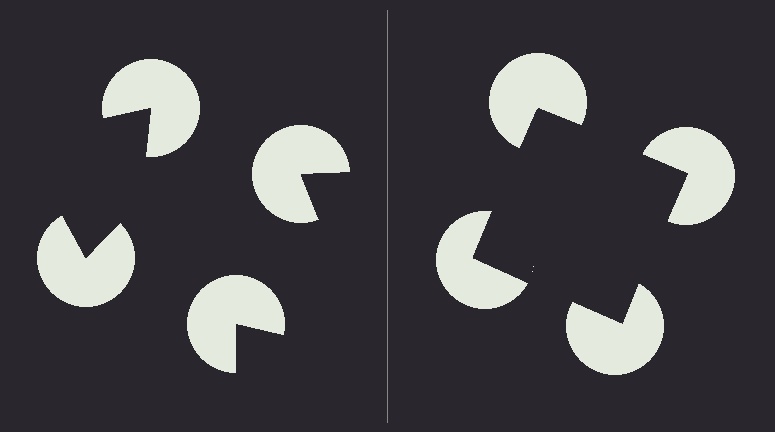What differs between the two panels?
The pac-man discs are positioned identically on both sides; only the wedge orientations differ. On the right they align to a square; on the left they are misaligned.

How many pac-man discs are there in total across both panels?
8 — 4 on each side.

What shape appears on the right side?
An illusory square.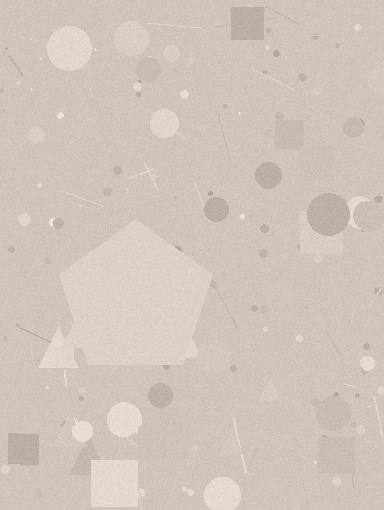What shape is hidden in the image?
A pentagon is hidden in the image.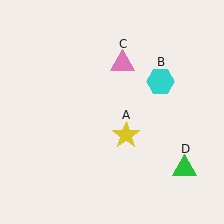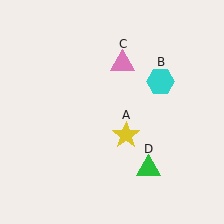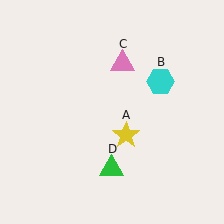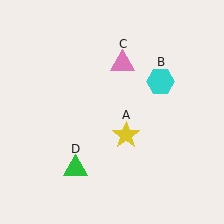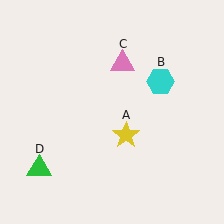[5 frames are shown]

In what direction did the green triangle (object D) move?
The green triangle (object D) moved left.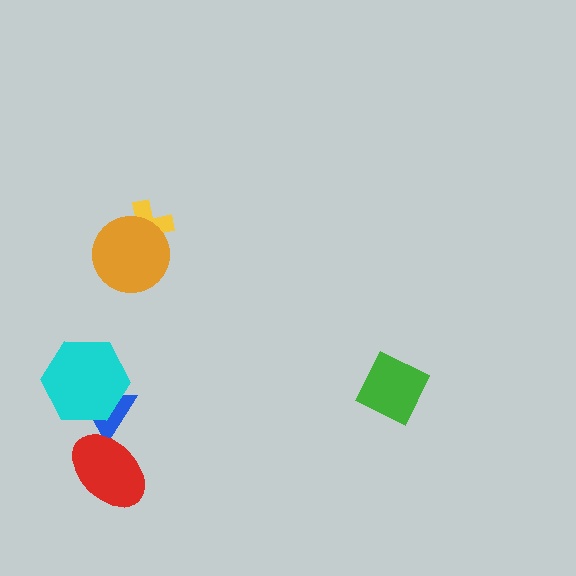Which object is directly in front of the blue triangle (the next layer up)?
The cyan hexagon is directly in front of the blue triangle.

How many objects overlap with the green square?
0 objects overlap with the green square.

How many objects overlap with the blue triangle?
2 objects overlap with the blue triangle.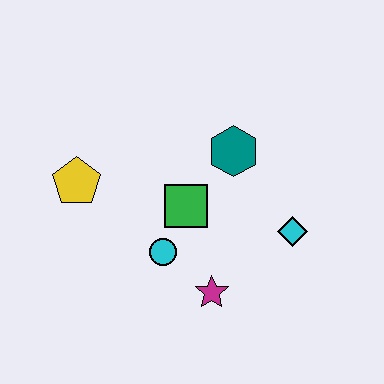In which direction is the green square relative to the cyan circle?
The green square is above the cyan circle.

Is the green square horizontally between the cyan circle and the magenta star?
Yes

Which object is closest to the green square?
The cyan circle is closest to the green square.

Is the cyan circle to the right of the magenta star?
No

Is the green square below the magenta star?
No